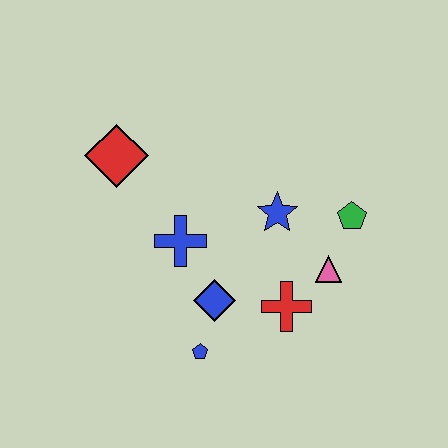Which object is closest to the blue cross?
The blue diamond is closest to the blue cross.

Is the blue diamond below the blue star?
Yes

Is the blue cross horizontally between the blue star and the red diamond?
Yes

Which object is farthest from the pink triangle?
The red diamond is farthest from the pink triangle.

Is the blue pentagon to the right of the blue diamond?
No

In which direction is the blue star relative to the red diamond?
The blue star is to the right of the red diamond.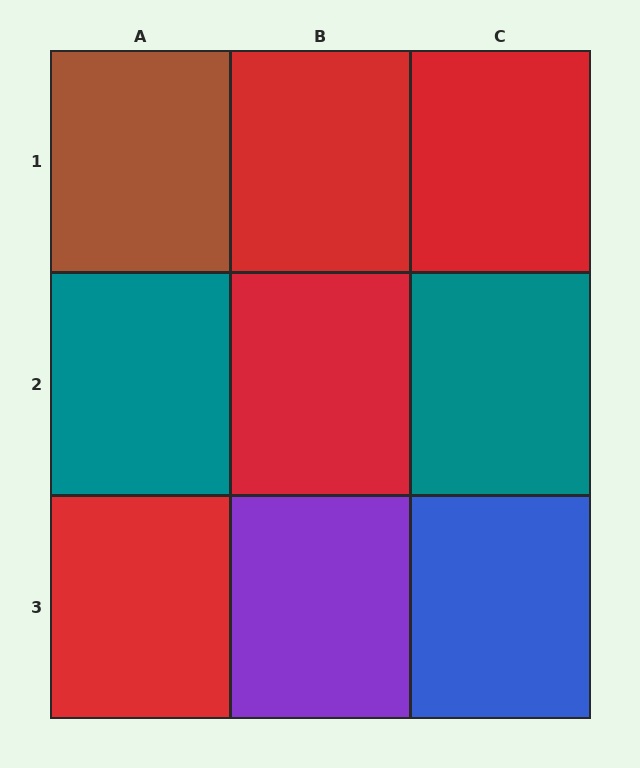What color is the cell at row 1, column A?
Brown.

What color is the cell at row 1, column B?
Red.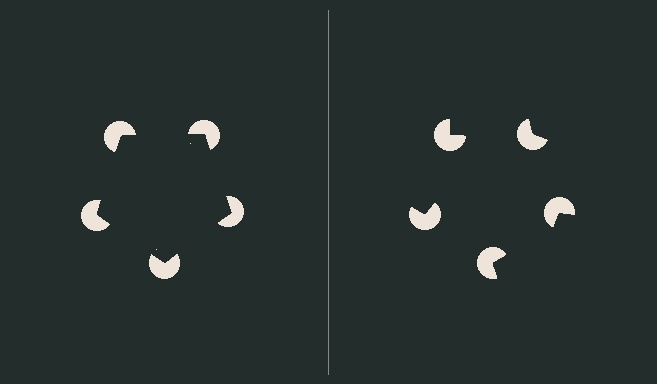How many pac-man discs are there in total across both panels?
10 — 5 on each side.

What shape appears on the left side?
An illusory pentagon.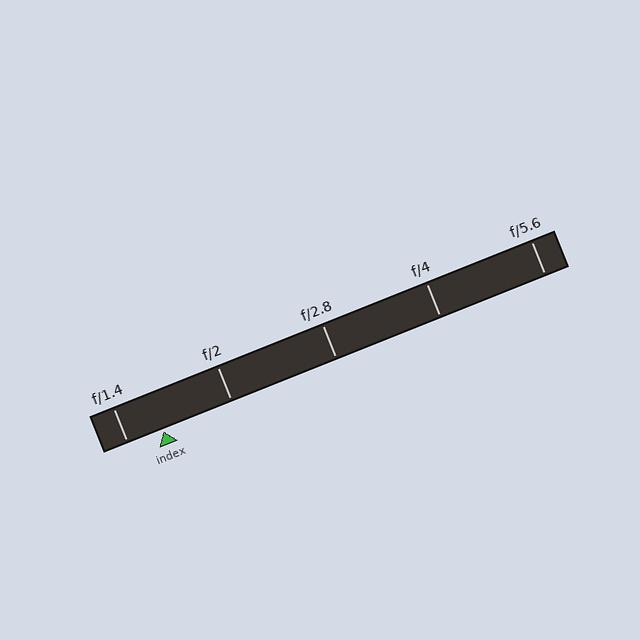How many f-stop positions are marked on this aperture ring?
There are 5 f-stop positions marked.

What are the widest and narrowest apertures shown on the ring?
The widest aperture shown is f/1.4 and the narrowest is f/5.6.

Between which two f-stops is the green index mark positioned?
The index mark is between f/1.4 and f/2.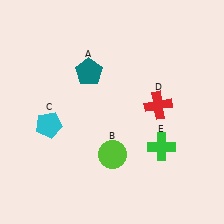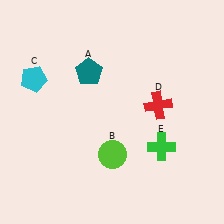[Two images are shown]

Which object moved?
The cyan pentagon (C) moved up.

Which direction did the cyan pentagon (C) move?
The cyan pentagon (C) moved up.